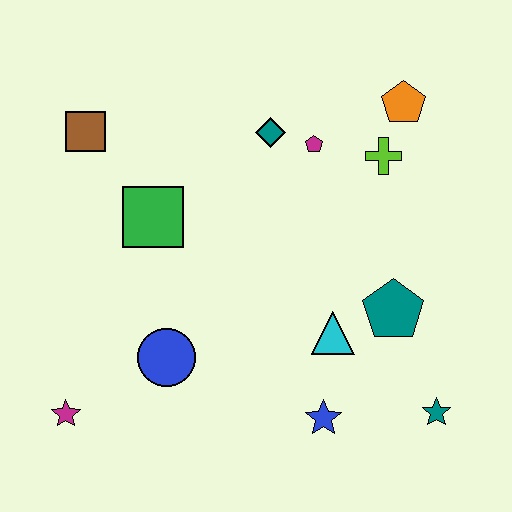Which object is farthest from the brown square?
The teal star is farthest from the brown square.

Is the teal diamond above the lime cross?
Yes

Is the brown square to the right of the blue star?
No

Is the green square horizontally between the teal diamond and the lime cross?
No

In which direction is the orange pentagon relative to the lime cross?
The orange pentagon is above the lime cross.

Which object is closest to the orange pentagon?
The lime cross is closest to the orange pentagon.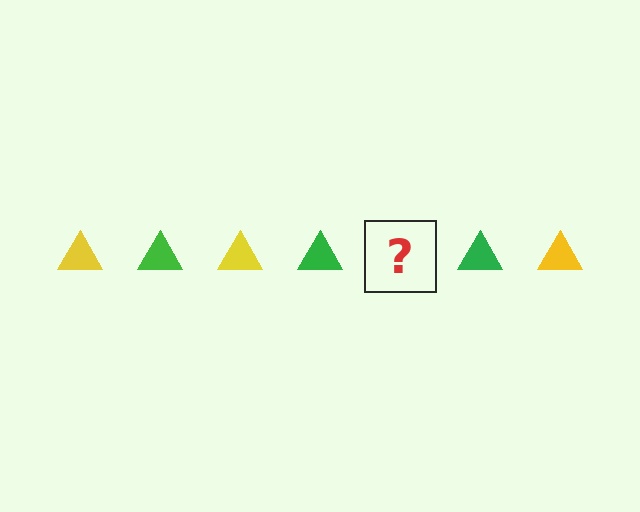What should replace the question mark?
The question mark should be replaced with a yellow triangle.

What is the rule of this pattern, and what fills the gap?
The rule is that the pattern cycles through yellow, green triangles. The gap should be filled with a yellow triangle.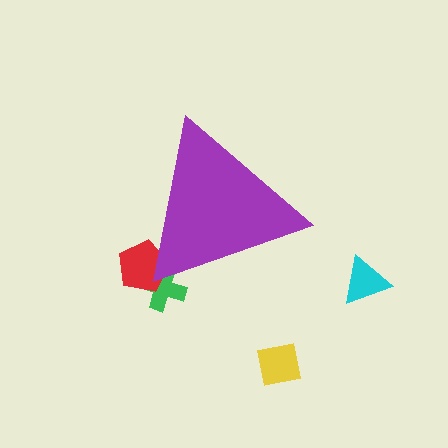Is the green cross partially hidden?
Yes, the green cross is partially hidden behind the purple triangle.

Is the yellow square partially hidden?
No, the yellow square is fully visible.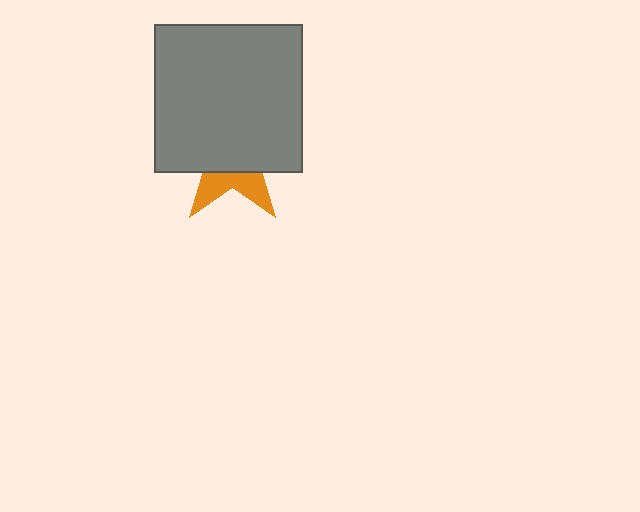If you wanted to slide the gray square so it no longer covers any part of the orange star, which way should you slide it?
Slide it up — that is the most direct way to separate the two shapes.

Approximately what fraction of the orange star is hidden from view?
Roughly 69% of the orange star is hidden behind the gray square.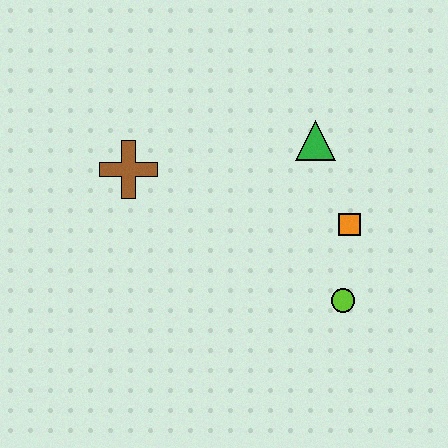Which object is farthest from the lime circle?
The brown cross is farthest from the lime circle.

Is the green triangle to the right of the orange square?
No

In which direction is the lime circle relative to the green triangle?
The lime circle is below the green triangle.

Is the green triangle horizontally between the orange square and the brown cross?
Yes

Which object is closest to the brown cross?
The green triangle is closest to the brown cross.